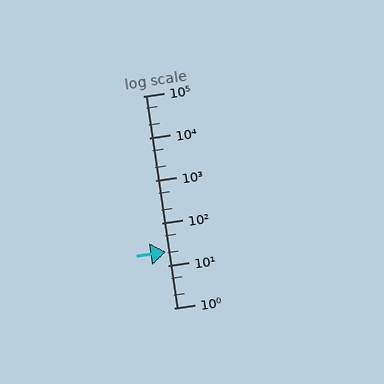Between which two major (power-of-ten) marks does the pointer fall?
The pointer is between 10 and 100.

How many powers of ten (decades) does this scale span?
The scale spans 5 decades, from 1 to 100000.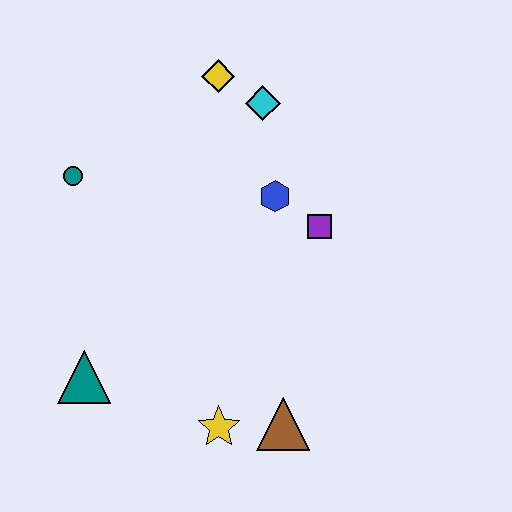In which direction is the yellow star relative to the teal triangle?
The yellow star is to the right of the teal triangle.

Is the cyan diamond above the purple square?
Yes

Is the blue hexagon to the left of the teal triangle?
No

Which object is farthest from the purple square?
The teal triangle is farthest from the purple square.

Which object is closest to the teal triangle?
The yellow star is closest to the teal triangle.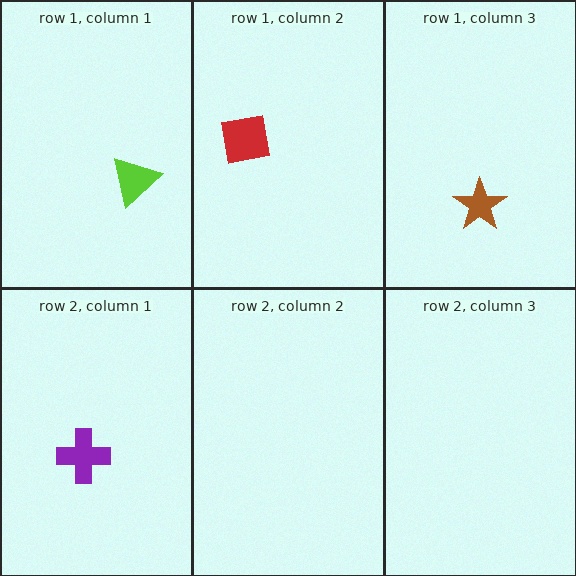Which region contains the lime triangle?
The row 1, column 1 region.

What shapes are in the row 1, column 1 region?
The lime triangle.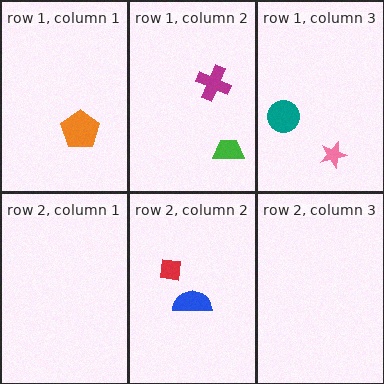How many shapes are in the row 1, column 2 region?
2.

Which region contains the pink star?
The row 1, column 3 region.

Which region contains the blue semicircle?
The row 2, column 2 region.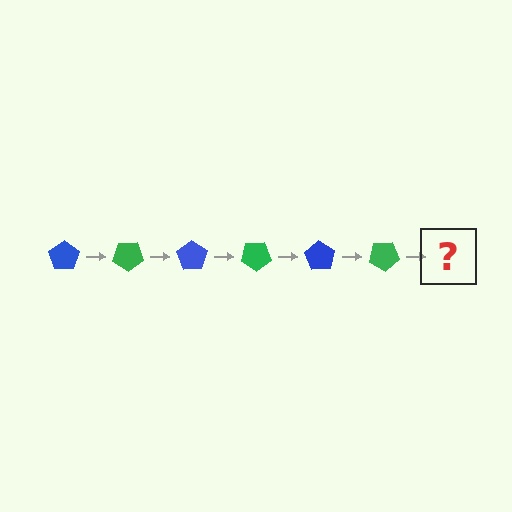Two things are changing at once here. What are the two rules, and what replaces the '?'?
The two rules are that it rotates 35 degrees each step and the color cycles through blue and green. The '?' should be a blue pentagon, rotated 210 degrees from the start.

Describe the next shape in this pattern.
It should be a blue pentagon, rotated 210 degrees from the start.